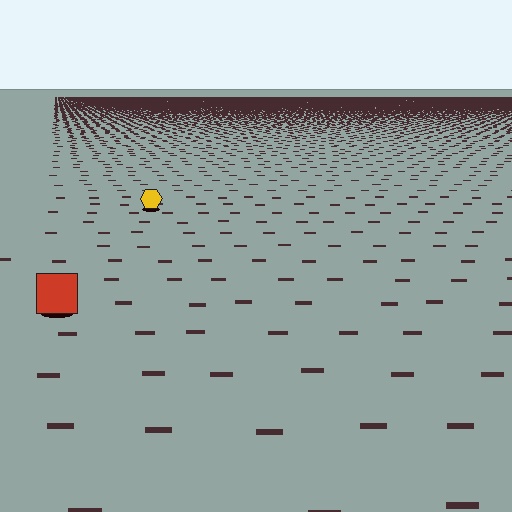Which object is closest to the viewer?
The red square is closest. The texture marks near it are larger and more spread out.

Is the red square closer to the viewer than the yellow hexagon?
Yes. The red square is closer — you can tell from the texture gradient: the ground texture is coarser near it.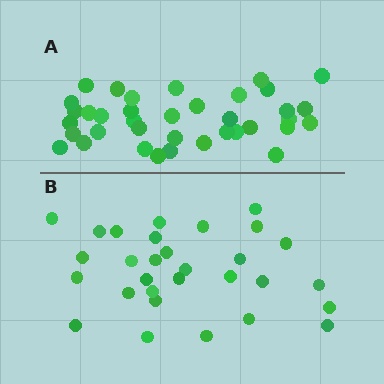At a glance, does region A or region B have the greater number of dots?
Region A (the top region) has more dots.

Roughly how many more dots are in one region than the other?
Region A has roughly 8 or so more dots than region B.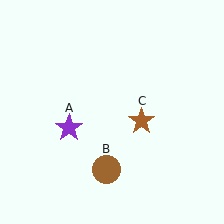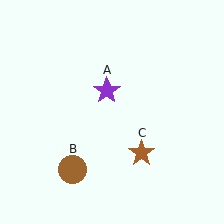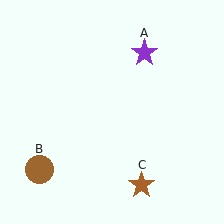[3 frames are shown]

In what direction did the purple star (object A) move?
The purple star (object A) moved up and to the right.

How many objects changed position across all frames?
3 objects changed position: purple star (object A), brown circle (object B), brown star (object C).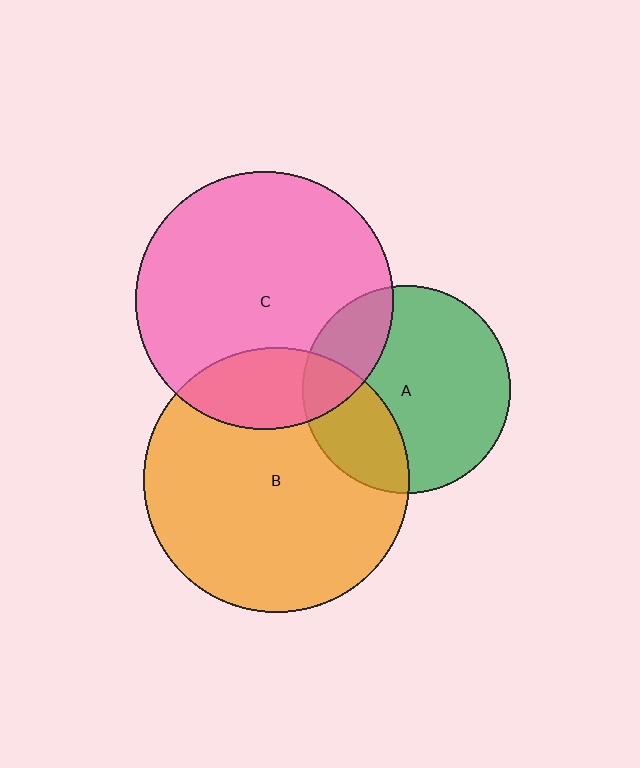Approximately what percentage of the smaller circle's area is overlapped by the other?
Approximately 30%.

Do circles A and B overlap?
Yes.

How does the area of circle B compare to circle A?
Approximately 1.6 times.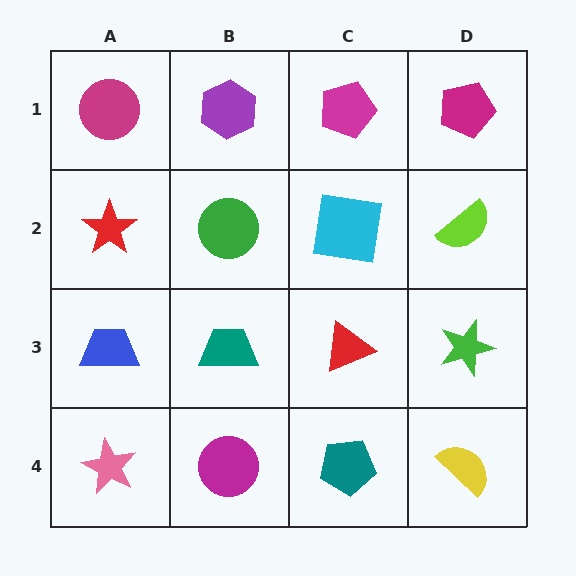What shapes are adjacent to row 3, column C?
A cyan square (row 2, column C), a teal pentagon (row 4, column C), a teal trapezoid (row 3, column B), a green star (row 3, column D).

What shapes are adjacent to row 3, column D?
A lime semicircle (row 2, column D), a yellow semicircle (row 4, column D), a red triangle (row 3, column C).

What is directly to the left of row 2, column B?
A red star.